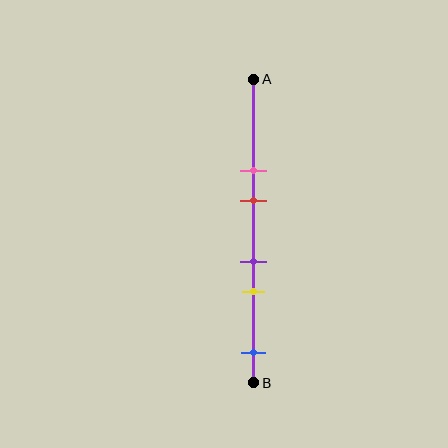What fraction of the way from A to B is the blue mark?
The blue mark is approximately 90% (0.9) of the way from A to B.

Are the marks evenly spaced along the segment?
No, the marks are not evenly spaced.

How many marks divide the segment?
There are 5 marks dividing the segment.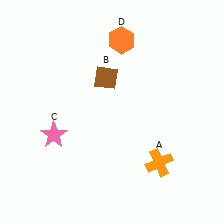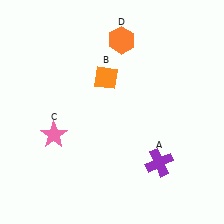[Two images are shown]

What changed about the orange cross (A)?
In Image 1, A is orange. In Image 2, it changed to purple.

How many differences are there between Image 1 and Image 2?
There are 2 differences between the two images.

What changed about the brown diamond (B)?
In Image 1, B is brown. In Image 2, it changed to orange.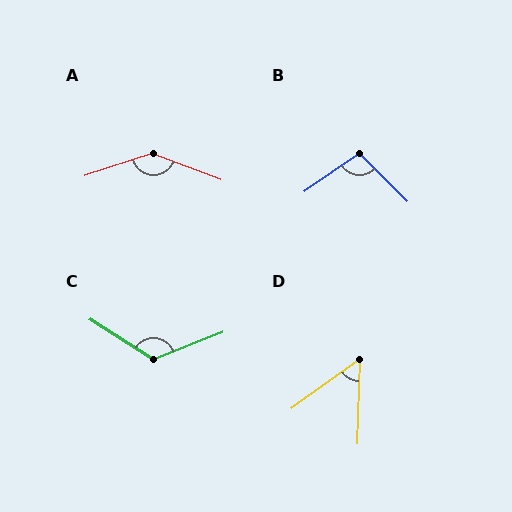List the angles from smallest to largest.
D (52°), B (100°), C (126°), A (142°).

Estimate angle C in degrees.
Approximately 126 degrees.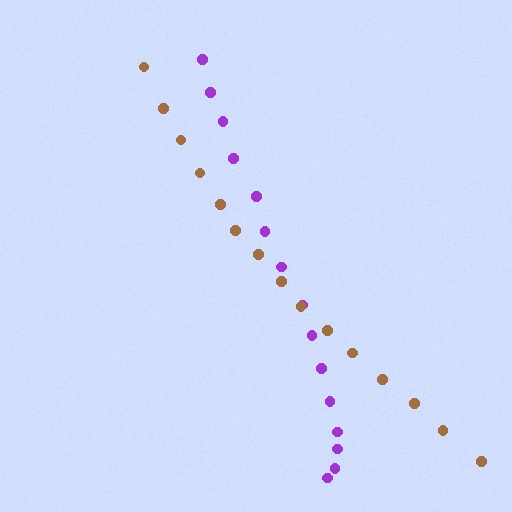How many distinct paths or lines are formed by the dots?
There are 2 distinct paths.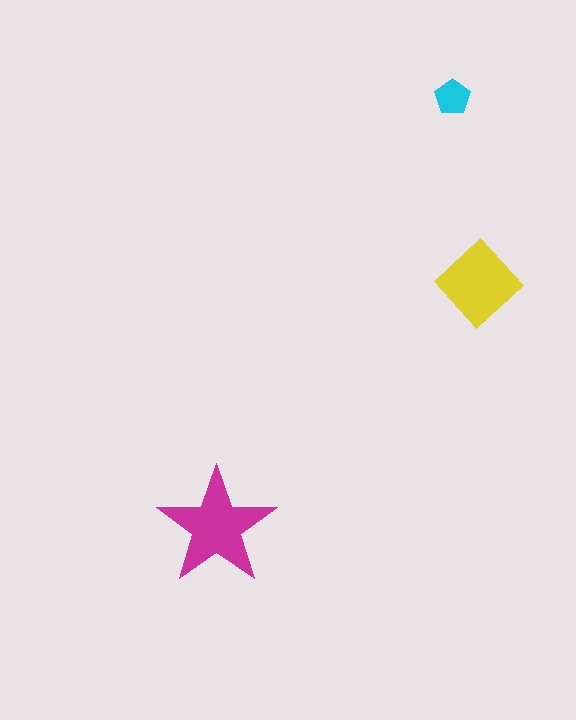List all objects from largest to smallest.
The magenta star, the yellow diamond, the cyan pentagon.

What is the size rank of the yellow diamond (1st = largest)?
2nd.